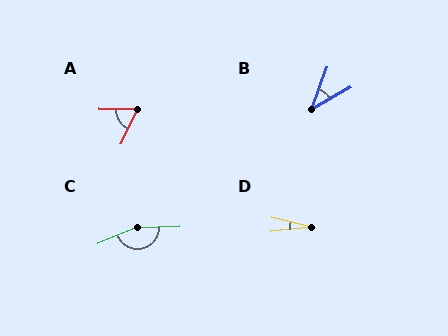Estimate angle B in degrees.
Approximately 40 degrees.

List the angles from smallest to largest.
D (20°), B (40°), A (64°), C (158°).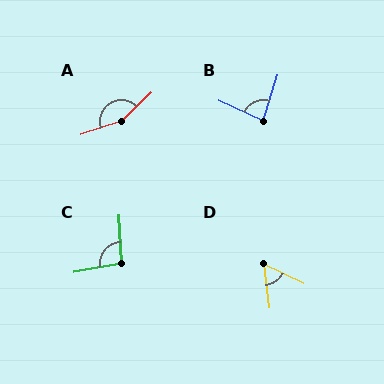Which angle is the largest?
A, at approximately 154 degrees.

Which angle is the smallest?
D, at approximately 57 degrees.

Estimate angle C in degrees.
Approximately 98 degrees.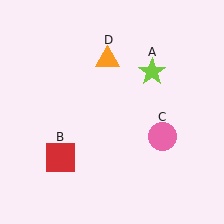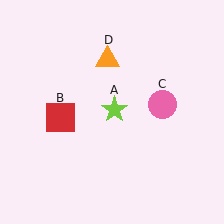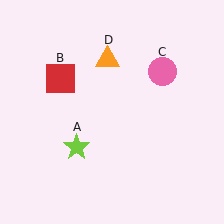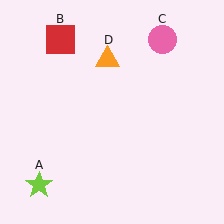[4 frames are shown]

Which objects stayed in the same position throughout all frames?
Orange triangle (object D) remained stationary.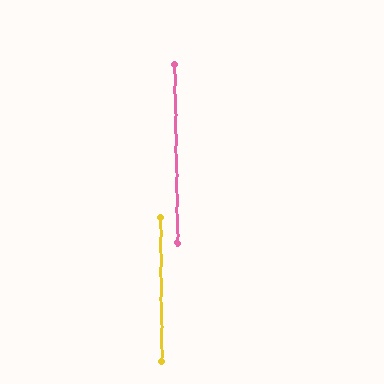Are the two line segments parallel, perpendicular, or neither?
Parallel — their directions differ by only 0.2°.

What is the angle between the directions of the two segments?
Approximately 0 degrees.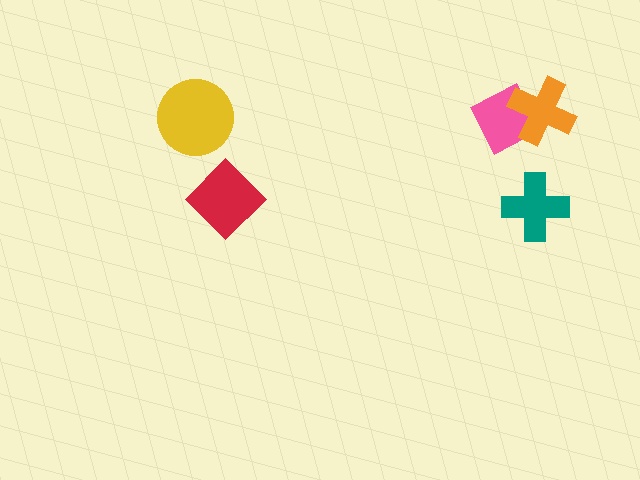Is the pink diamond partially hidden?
Yes, it is partially covered by another shape.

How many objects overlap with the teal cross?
0 objects overlap with the teal cross.